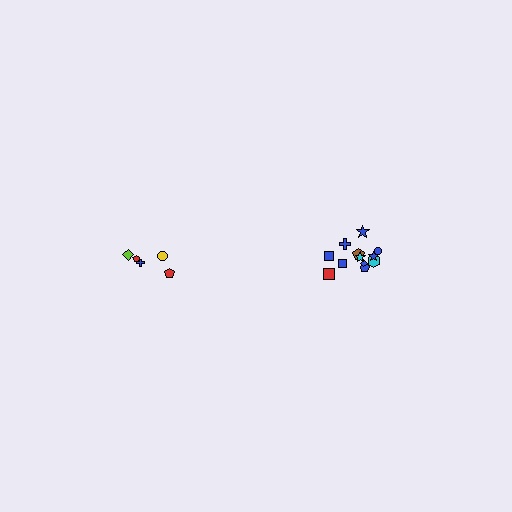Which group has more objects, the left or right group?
The right group.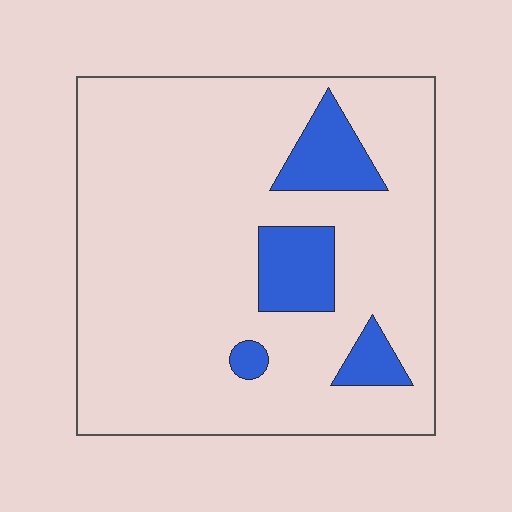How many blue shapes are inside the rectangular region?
4.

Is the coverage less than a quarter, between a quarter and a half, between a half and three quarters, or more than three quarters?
Less than a quarter.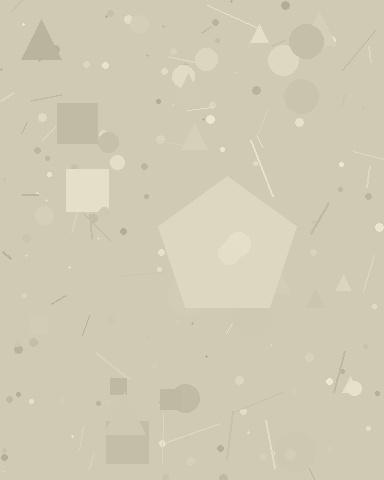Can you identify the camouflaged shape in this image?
The camouflaged shape is a pentagon.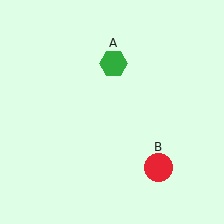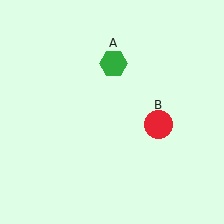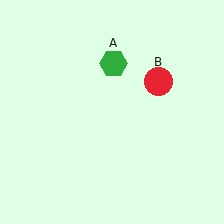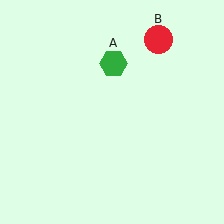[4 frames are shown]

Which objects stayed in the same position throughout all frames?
Green hexagon (object A) remained stationary.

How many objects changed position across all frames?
1 object changed position: red circle (object B).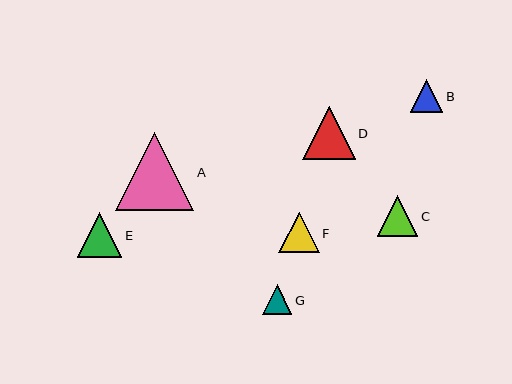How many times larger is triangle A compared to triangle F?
Triangle A is approximately 1.9 times the size of triangle F.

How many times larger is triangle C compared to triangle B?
Triangle C is approximately 1.2 times the size of triangle B.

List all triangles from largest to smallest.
From largest to smallest: A, D, E, F, C, B, G.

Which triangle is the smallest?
Triangle G is the smallest with a size of approximately 29 pixels.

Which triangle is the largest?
Triangle A is the largest with a size of approximately 78 pixels.